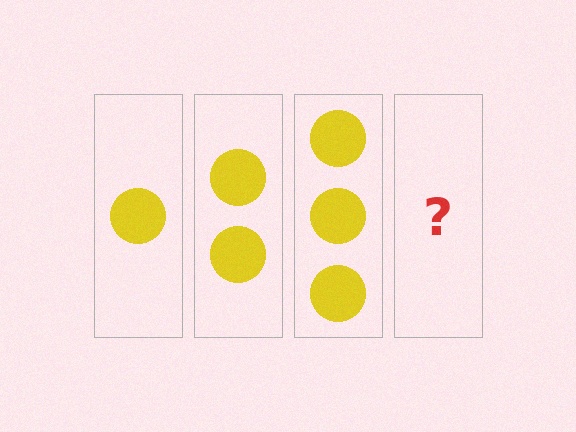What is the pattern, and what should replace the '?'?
The pattern is that each step adds one more circle. The '?' should be 4 circles.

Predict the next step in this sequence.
The next step is 4 circles.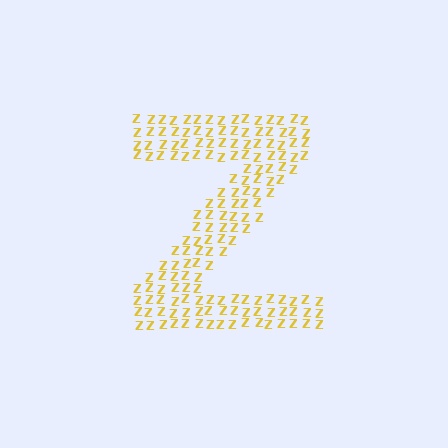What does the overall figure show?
The overall figure shows the letter Z.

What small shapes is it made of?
It is made of small letter Z's.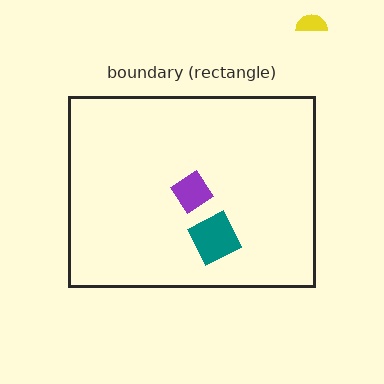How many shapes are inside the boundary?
2 inside, 1 outside.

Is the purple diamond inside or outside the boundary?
Inside.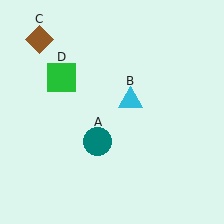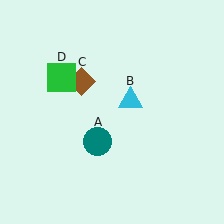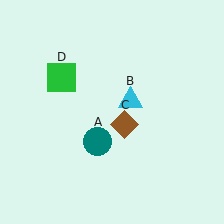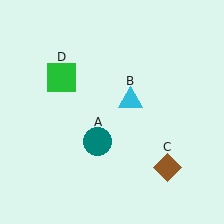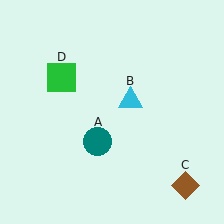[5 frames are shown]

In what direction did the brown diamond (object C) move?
The brown diamond (object C) moved down and to the right.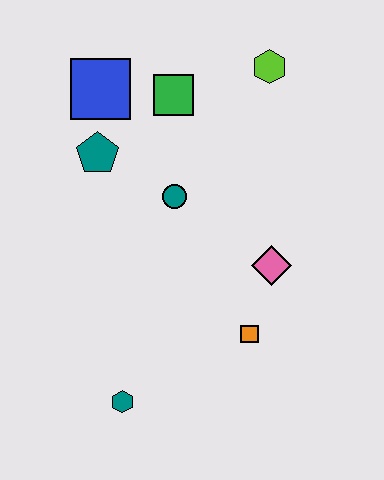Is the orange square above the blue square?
No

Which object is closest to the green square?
The blue square is closest to the green square.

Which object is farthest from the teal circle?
The teal hexagon is farthest from the teal circle.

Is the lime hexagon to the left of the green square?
No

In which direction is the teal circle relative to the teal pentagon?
The teal circle is to the right of the teal pentagon.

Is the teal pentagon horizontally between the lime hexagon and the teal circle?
No